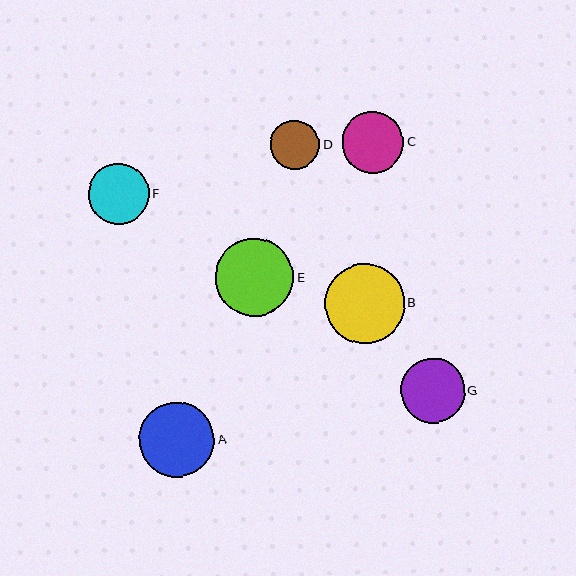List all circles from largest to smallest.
From largest to smallest: B, E, A, G, C, F, D.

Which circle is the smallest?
Circle D is the smallest with a size of approximately 50 pixels.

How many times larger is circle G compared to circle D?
Circle G is approximately 1.3 times the size of circle D.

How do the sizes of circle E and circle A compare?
Circle E and circle A are approximately the same size.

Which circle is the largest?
Circle B is the largest with a size of approximately 80 pixels.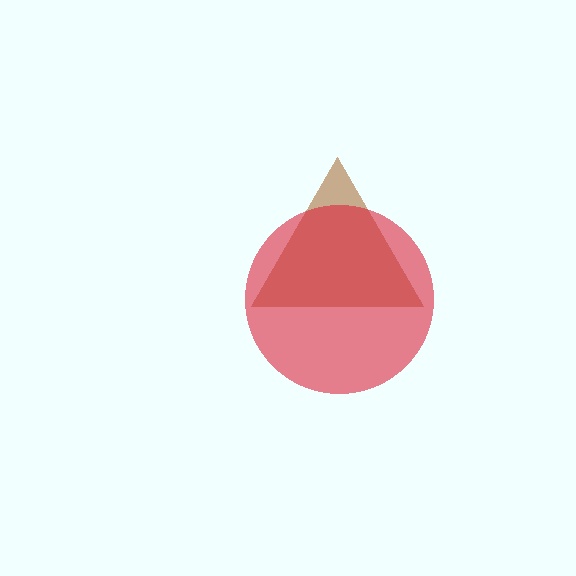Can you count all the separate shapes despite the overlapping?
Yes, there are 2 separate shapes.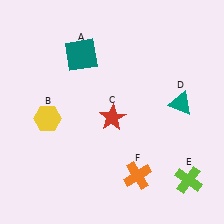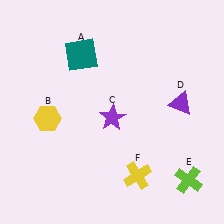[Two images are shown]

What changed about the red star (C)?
In Image 1, C is red. In Image 2, it changed to purple.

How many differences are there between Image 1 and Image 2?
There are 3 differences between the two images.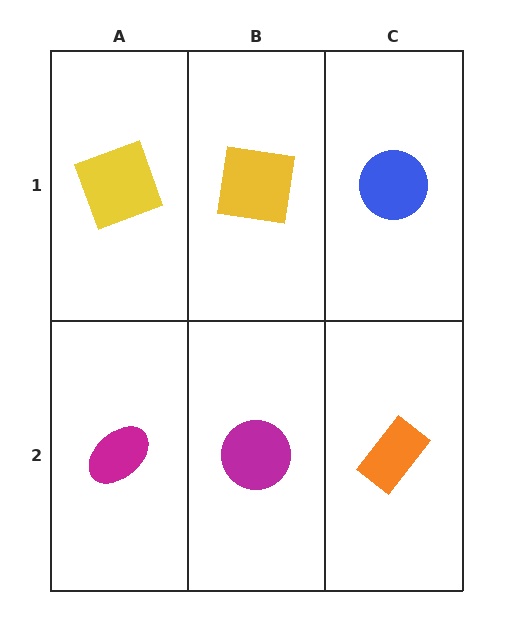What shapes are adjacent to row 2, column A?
A yellow square (row 1, column A), a magenta circle (row 2, column B).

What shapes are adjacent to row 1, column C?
An orange rectangle (row 2, column C), a yellow square (row 1, column B).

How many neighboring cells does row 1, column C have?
2.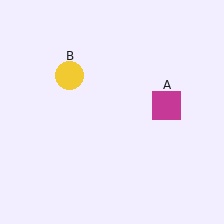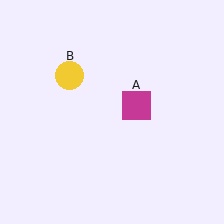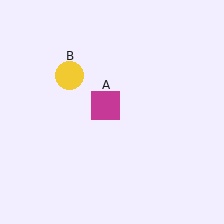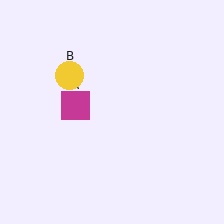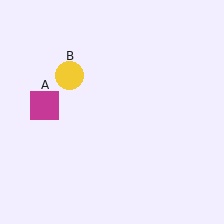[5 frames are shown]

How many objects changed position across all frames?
1 object changed position: magenta square (object A).